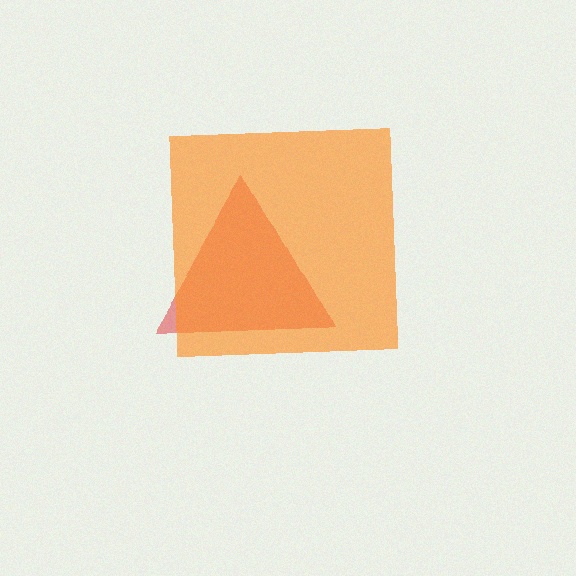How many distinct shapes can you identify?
There are 2 distinct shapes: a red triangle, an orange square.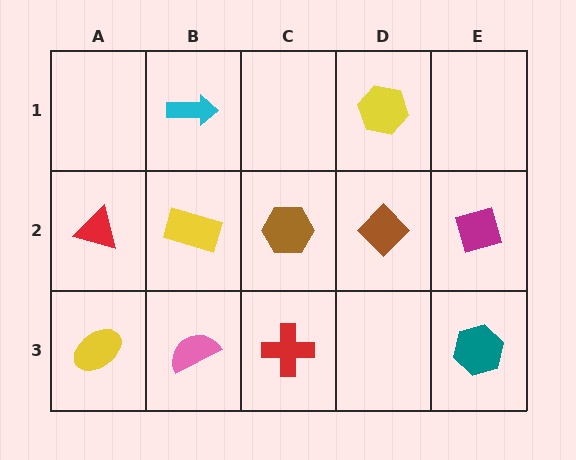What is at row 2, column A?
A red triangle.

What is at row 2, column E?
A magenta diamond.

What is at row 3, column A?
A yellow ellipse.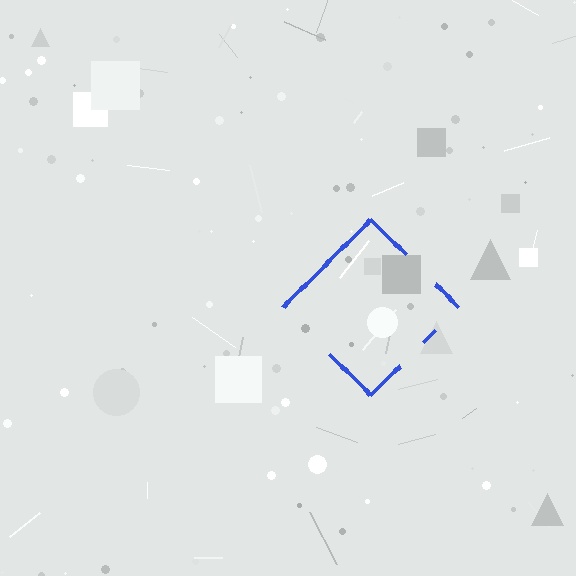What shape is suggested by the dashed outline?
The dashed outline suggests a diamond.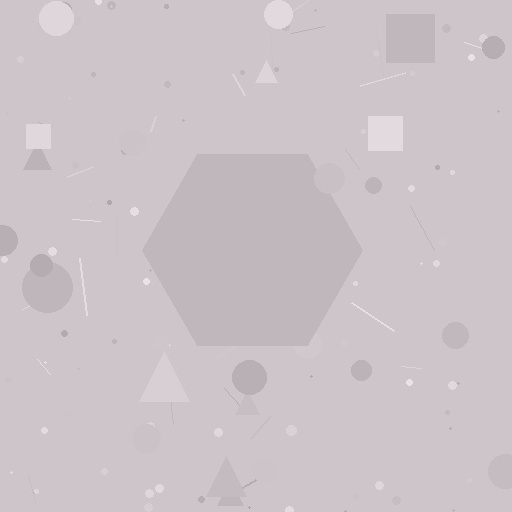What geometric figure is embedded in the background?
A hexagon is embedded in the background.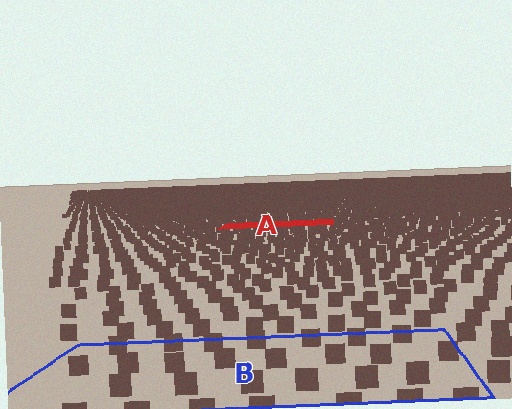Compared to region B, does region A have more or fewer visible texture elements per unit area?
Region A has more texture elements per unit area — they are packed more densely because it is farther away.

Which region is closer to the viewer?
Region B is closer. The texture elements there are larger and more spread out.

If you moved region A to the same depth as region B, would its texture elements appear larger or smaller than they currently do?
They would appear larger. At a closer depth, the same texture elements are projected at a bigger on-screen size.